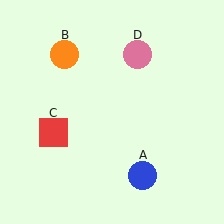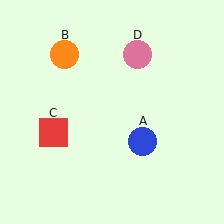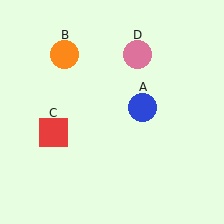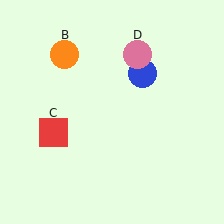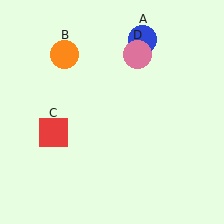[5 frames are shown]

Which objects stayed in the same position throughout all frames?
Orange circle (object B) and red square (object C) and pink circle (object D) remained stationary.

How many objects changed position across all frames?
1 object changed position: blue circle (object A).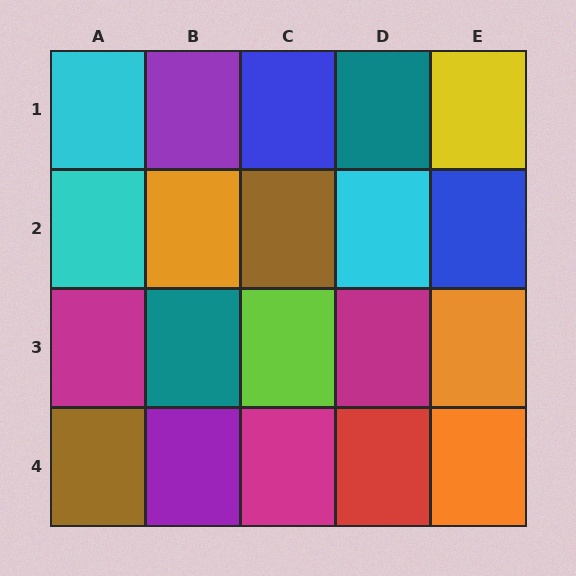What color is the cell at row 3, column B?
Teal.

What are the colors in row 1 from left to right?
Cyan, purple, blue, teal, yellow.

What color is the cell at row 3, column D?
Magenta.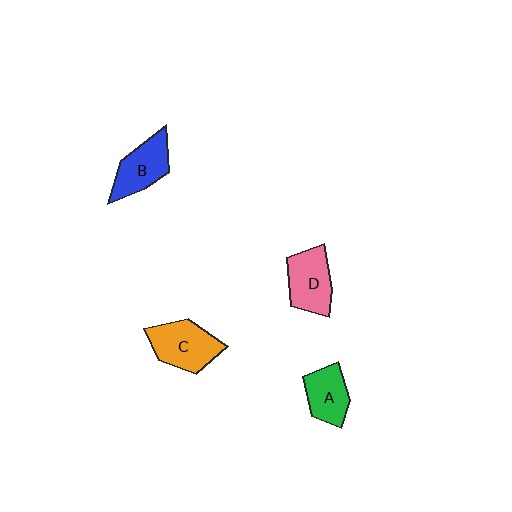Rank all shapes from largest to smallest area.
From largest to smallest: C (orange), D (pink), B (blue), A (green).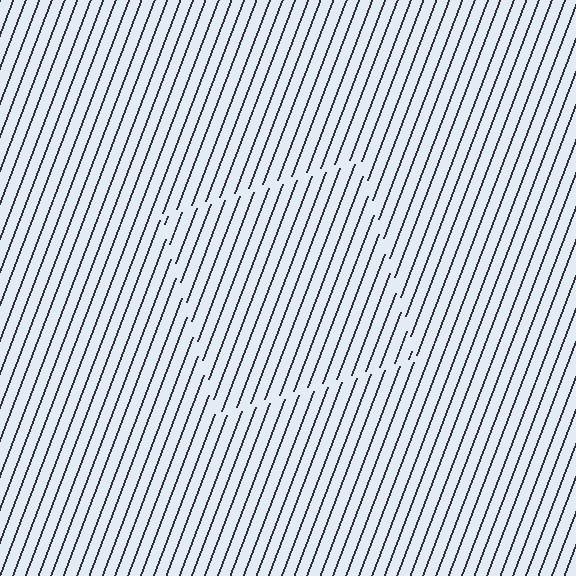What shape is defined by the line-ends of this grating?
An illusory square. The interior of the shape contains the same grating, shifted by half a period — the contour is defined by the phase discontinuity where line-ends from the inner and outer gratings abut.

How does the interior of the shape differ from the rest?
The interior of the shape contains the same grating, shifted by half a period — the contour is defined by the phase discontinuity where line-ends from the inner and outer gratings abut.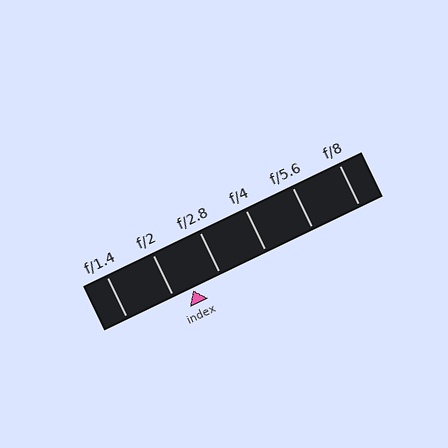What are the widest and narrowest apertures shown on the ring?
The widest aperture shown is f/1.4 and the narrowest is f/8.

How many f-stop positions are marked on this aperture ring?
There are 6 f-stop positions marked.